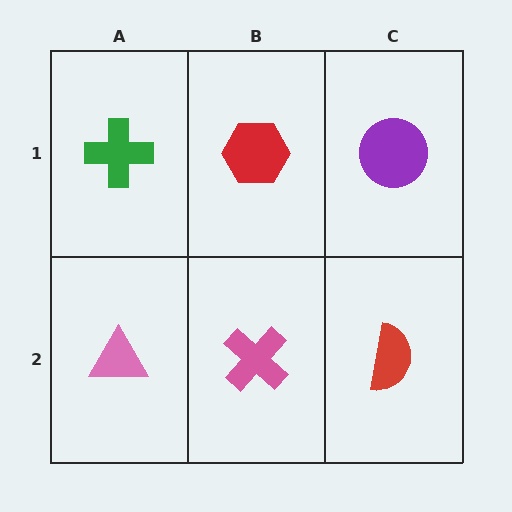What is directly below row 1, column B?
A pink cross.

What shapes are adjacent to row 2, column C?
A purple circle (row 1, column C), a pink cross (row 2, column B).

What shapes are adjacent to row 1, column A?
A pink triangle (row 2, column A), a red hexagon (row 1, column B).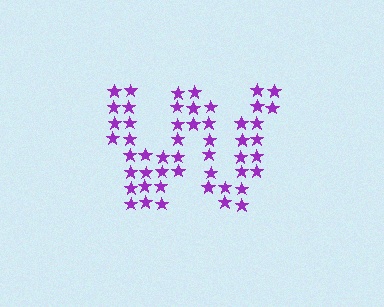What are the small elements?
The small elements are stars.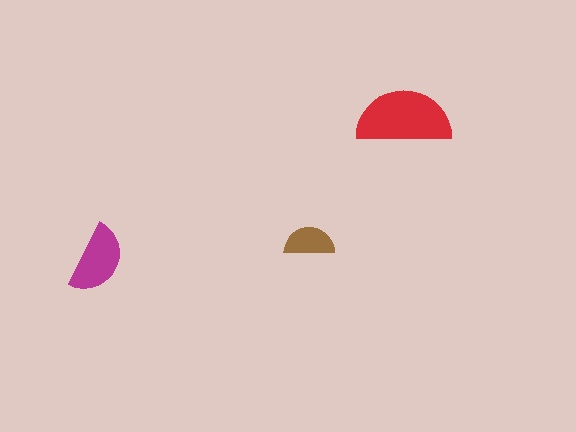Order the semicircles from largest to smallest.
the red one, the magenta one, the brown one.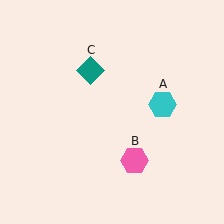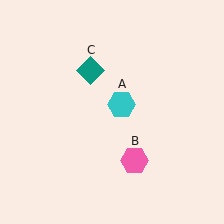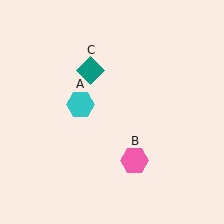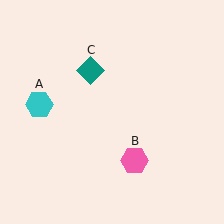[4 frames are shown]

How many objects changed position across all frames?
1 object changed position: cyan hexagon (object A).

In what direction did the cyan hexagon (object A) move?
The cyan hexagon (object A) moved left.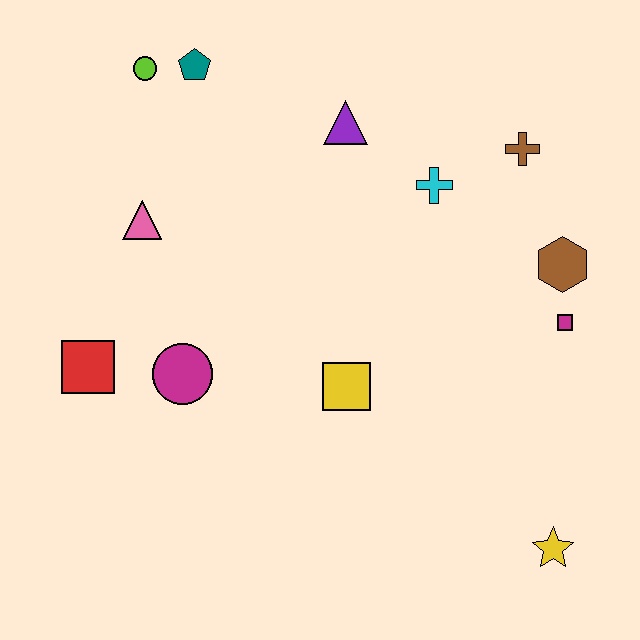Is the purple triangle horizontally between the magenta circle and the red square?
No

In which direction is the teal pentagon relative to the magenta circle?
The teal pentagon is above the magenta circle.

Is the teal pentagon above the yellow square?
Yes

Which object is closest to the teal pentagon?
The lime circle is closest to the teal pentagon.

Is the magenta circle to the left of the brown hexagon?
Yes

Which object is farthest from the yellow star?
The lime circle is farthest from the yellow star.